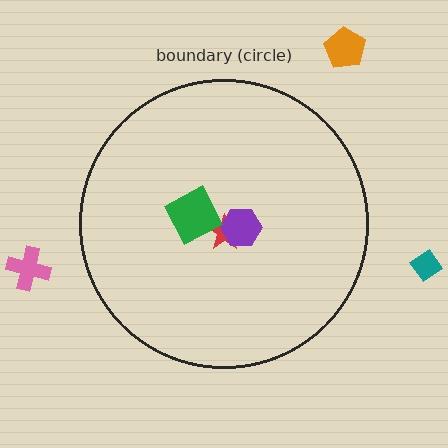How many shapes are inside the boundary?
3 inside, 3 outside.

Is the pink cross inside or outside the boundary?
Outside.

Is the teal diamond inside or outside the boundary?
Outside.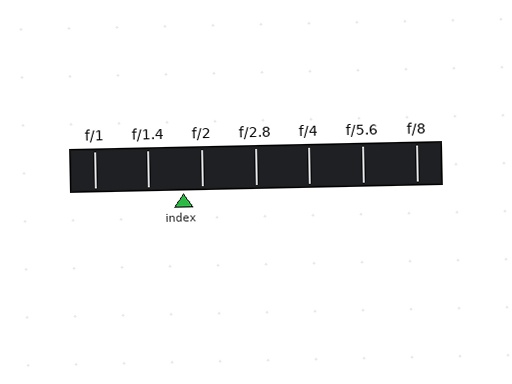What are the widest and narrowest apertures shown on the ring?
The widest aperture shown is f/1 and the narrowest is f/8.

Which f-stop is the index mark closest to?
The index mark is closest to f/2.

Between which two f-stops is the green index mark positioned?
The index mark is between f/1.4 and f/2.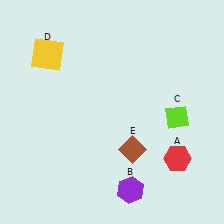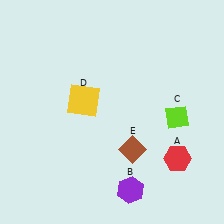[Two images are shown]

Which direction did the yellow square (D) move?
The yellow square (D) moved down.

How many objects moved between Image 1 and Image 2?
1 object moved between the two images.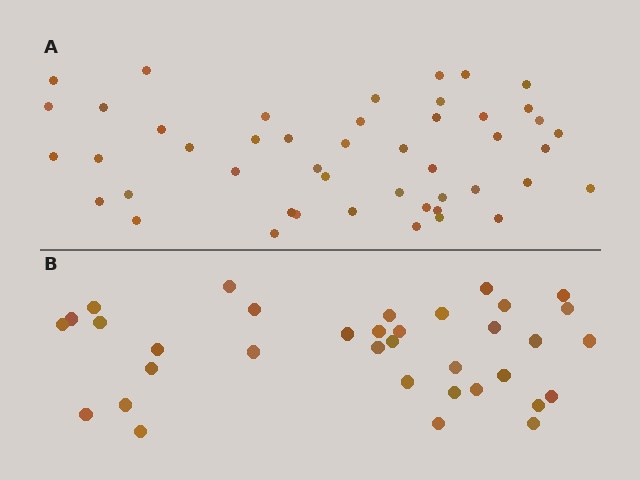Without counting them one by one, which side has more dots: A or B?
Region A (the top region) has more dots.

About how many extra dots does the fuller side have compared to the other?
Region A has roughly 12 or so more dots than region B.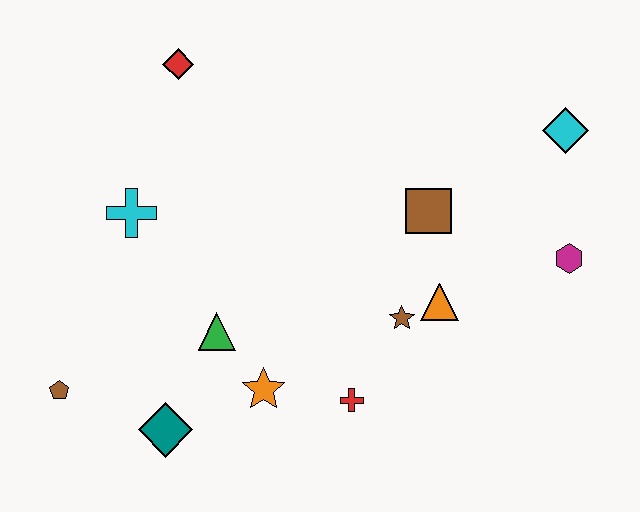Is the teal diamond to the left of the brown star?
Yes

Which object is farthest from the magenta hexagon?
The brown pentagon is farthest from the magenta hexagon.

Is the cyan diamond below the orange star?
No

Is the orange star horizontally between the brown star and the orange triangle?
No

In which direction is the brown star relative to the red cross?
The brown star is above the red cross.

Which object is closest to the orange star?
The green triangle is closest to the orange star.